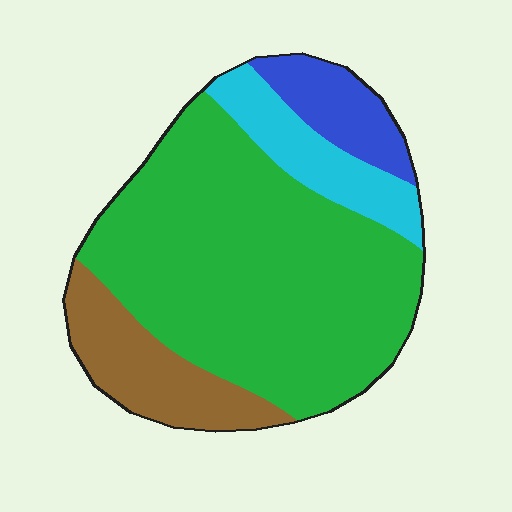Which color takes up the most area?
Green, at roughly 65%.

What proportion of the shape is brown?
Brown takes up about one sixth (1/6) of the shape.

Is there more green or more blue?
Green.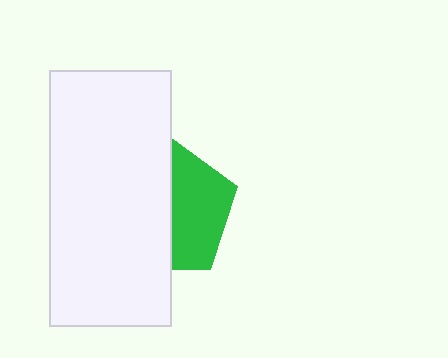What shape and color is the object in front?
The object in front is a white rectangle.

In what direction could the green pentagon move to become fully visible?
The green pentagon could move right. That would shift it out from behind the white rectangle entirely.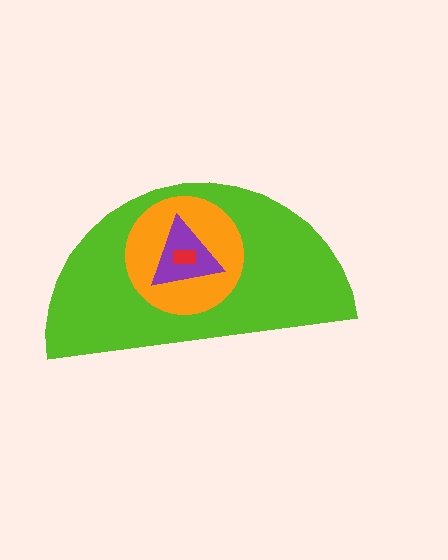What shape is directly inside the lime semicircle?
The orange circle.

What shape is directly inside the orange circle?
The purple triangle.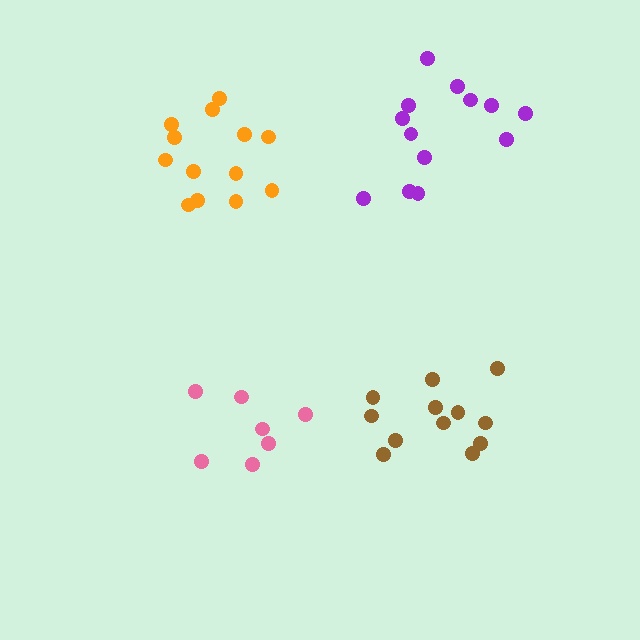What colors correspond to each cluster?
The clusters are colored: orange, brown, pink, purple.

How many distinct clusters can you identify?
There are 4 distinct clusters.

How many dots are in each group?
Group 1: 13 dots, Group 2: 12 dots, Group 3: 7 dots, Group 4: 13 dots (45 total).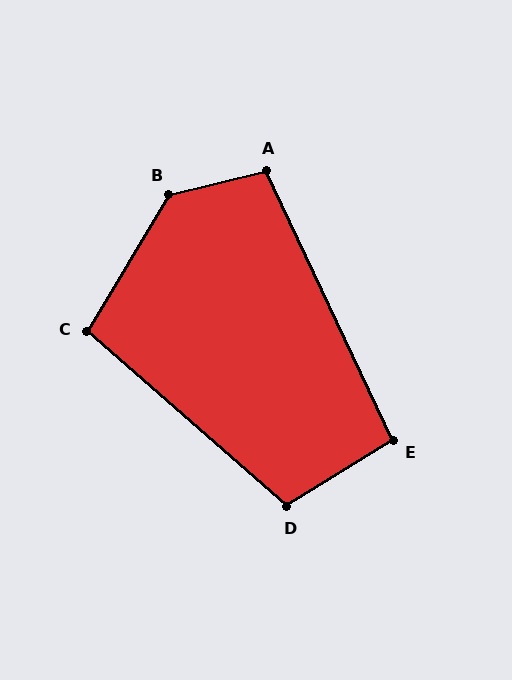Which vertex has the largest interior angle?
B, at approximately 135 degrees.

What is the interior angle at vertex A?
Approximately 101 degrees (obtuse).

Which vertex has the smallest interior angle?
E, at approximately 97 degrees.